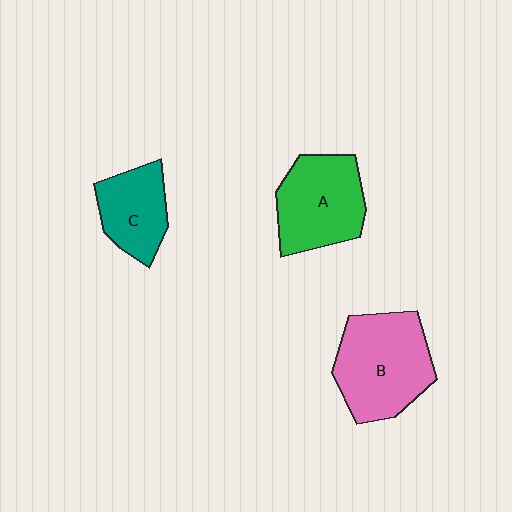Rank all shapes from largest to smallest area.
From largest to smallest: B (pink), A (green), C (teal).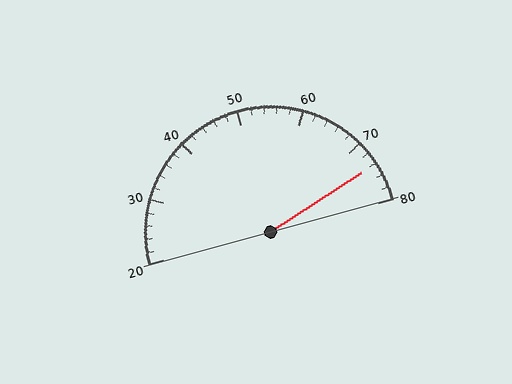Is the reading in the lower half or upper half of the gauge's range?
The reading is in the upper half of the range (20 to 80).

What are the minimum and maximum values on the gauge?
The gauge ranges from 20 to 80.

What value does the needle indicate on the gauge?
The needle indicates approximately 74.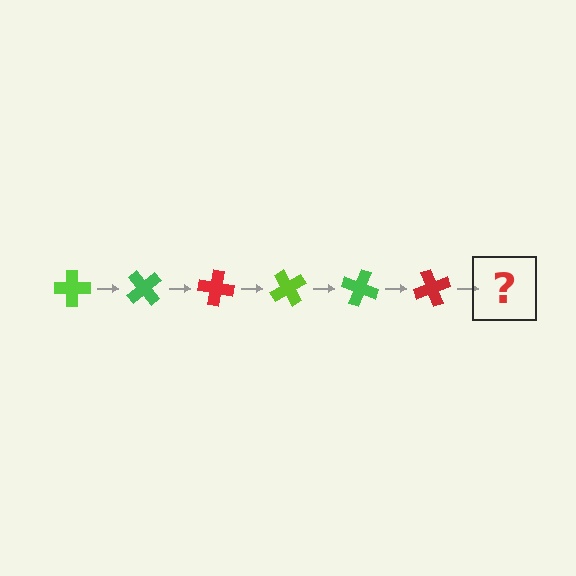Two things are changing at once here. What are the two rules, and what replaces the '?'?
The two rules are that it rotates 50 degrees each step and the color cycles through lime, green, and red. The '?' should be a lime cross, rotated 300 degrees from the start.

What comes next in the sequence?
The next element should be a lime cross, rotated 300 degrees from the start.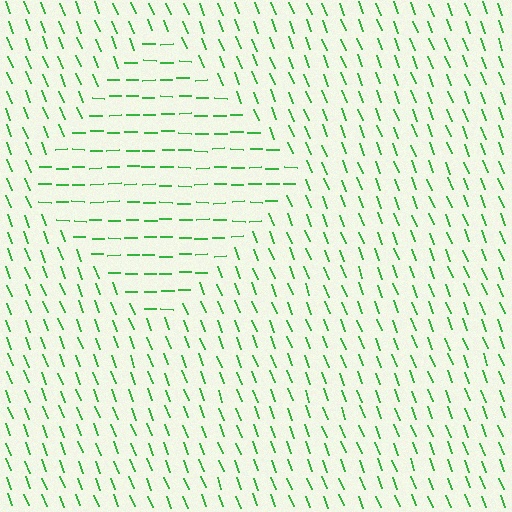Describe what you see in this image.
The image is filled with small green line segments. A diamond region in the image has lines oriented differently from the surrounding lines, creating a visible texture boundary.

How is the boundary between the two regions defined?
The boundary is defined purely by a change in line orientation (approximately 69 degrees difference). All lines are the same color and thickness.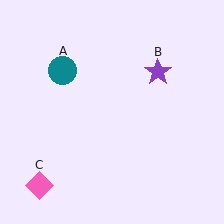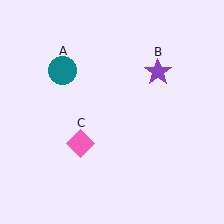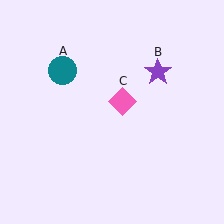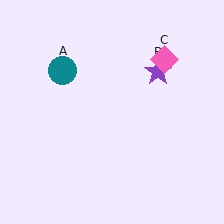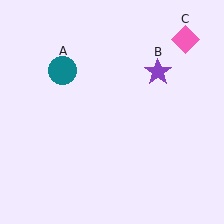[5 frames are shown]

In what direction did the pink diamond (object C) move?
The pink diamond (object C) moved up and to the right.